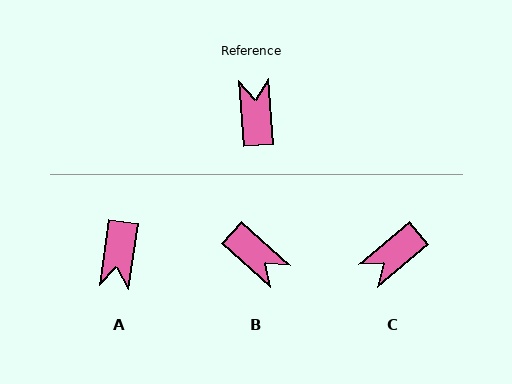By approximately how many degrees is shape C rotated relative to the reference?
Approximately 126 degrees counter-clockwise.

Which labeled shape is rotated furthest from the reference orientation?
A, about 168 degrees away.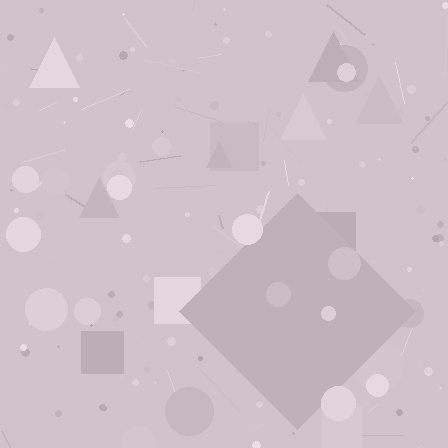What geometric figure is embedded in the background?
A diamond is embedded in the background.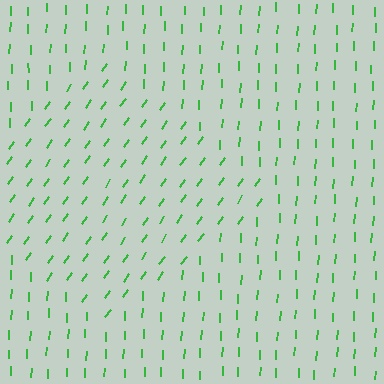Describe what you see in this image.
The image is filled with small green line segments. A diamond region in the image has lines oriented differently from the surrounding lines, creating a visible texture boundary.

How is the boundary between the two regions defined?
The boundary is defined purely by a change in line orientation (approximately 32 degrees difference). All lines are the same color and thickness.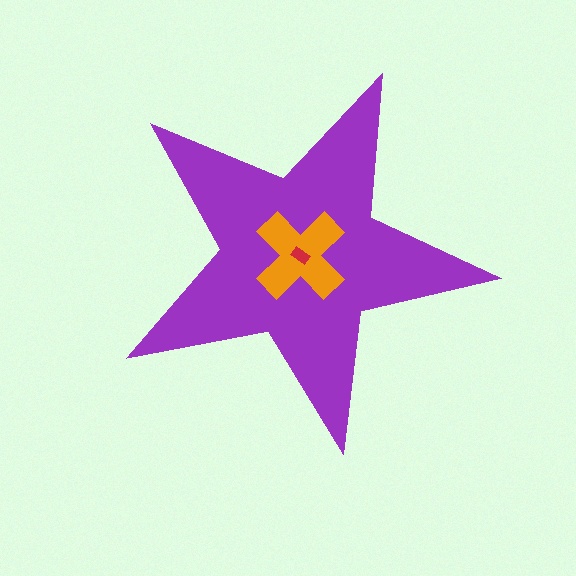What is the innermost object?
The red rectangle.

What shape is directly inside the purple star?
The orange cross.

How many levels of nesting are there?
3.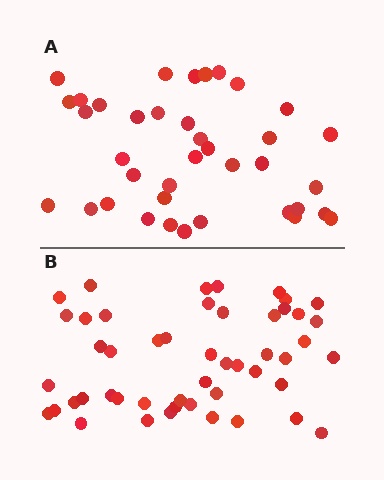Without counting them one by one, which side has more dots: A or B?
Region B (the bottom region) has more dots.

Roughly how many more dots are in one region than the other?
Region B has roughly 12 or so more dots than region A.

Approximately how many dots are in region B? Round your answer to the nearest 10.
About 50 dots. (The exact count is 49, which rounds to 50.)